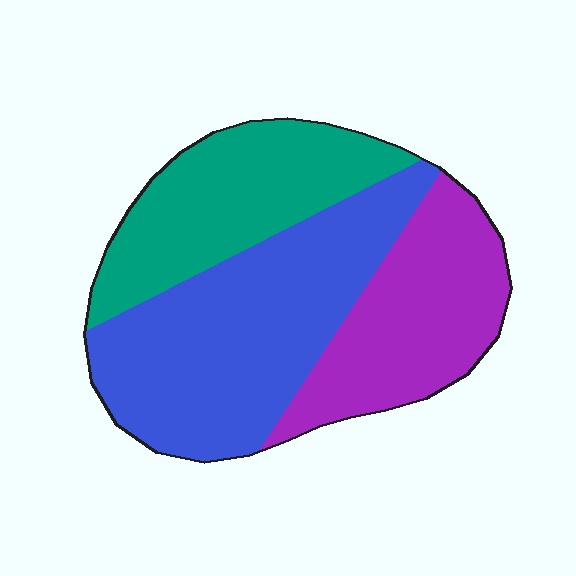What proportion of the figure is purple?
Purple takes up about one quarter (1/4) of the figure.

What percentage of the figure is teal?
Teal covers about 30% of the figure.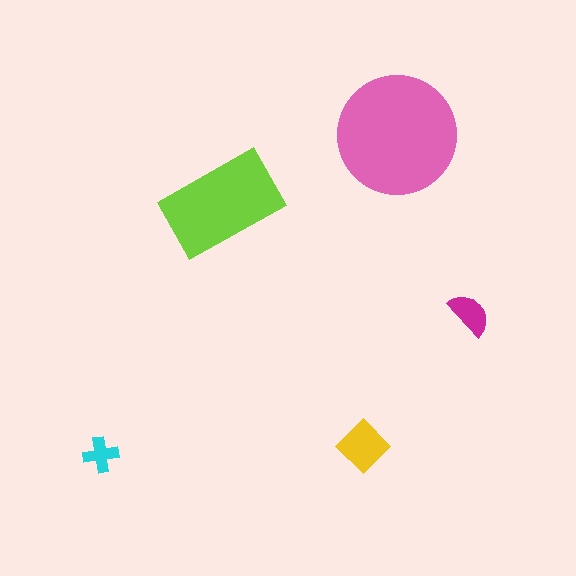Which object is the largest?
The pink circle.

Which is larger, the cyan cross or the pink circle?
The pink circle.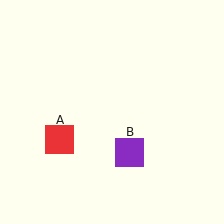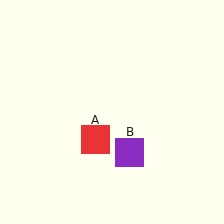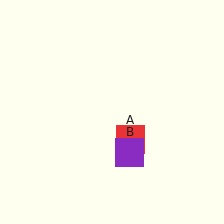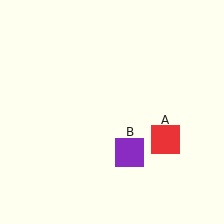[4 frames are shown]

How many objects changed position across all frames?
1 object changed position: red square (object A).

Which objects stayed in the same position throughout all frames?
Purple square (object B) remained stationary.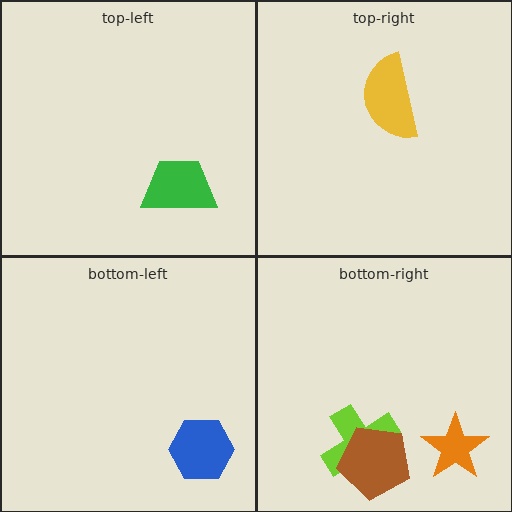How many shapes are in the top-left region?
1.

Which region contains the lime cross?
The bottom-right region.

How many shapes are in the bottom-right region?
3.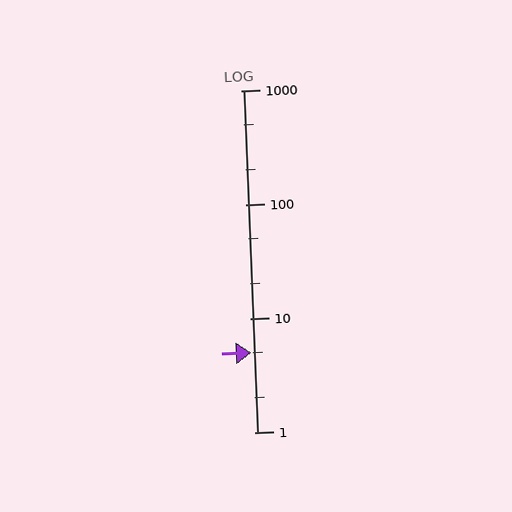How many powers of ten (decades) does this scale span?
The scale spans 3 decades, from 1 to 1000.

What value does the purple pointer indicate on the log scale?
The pointer indicates approximately 5.